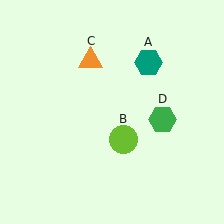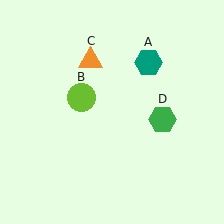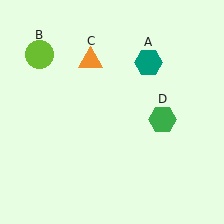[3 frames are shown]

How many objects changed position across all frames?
1 object changed position: lime circle (object B).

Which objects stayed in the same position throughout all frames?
Teal hexagon (object A) and orange triangle (object C) and green hexagon (object D) remained stationary.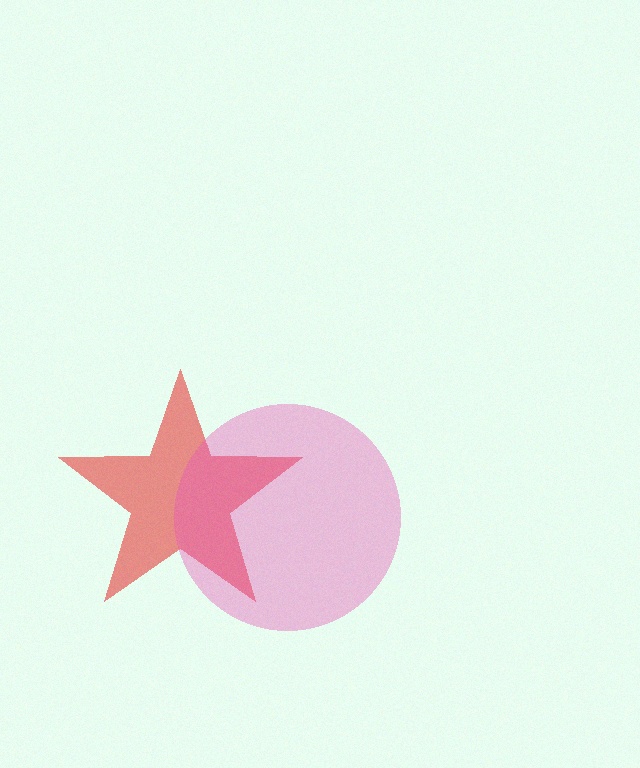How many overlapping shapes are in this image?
There are 2 overlapping shapes in the image.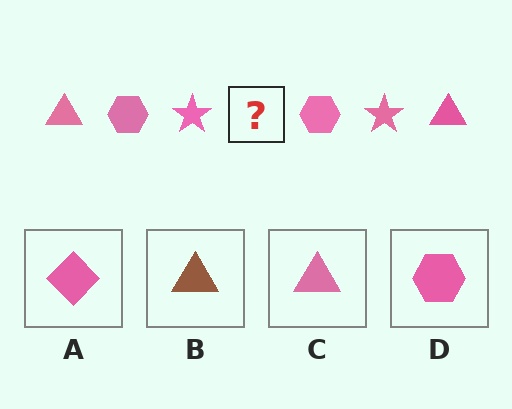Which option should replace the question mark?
Option C.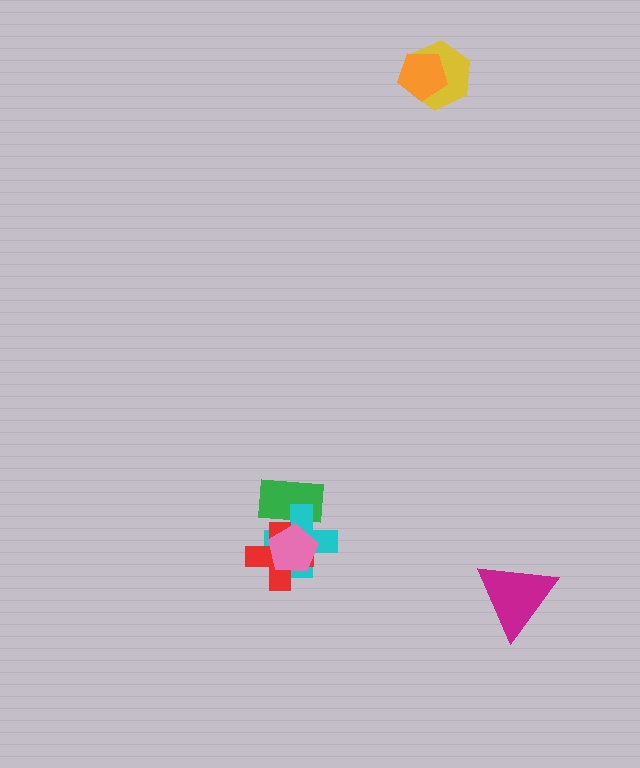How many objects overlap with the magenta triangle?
0 objects overlap with the magenta triangle.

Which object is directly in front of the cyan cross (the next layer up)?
The red cross is directly in front of the cyan cross.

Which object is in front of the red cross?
The pink pentagon is in front of the red cross.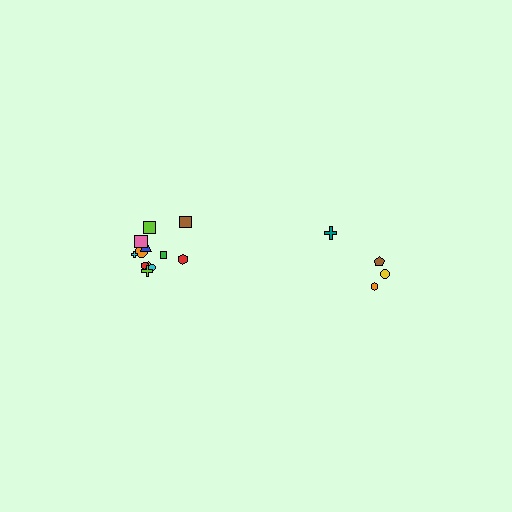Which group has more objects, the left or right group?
The left group.